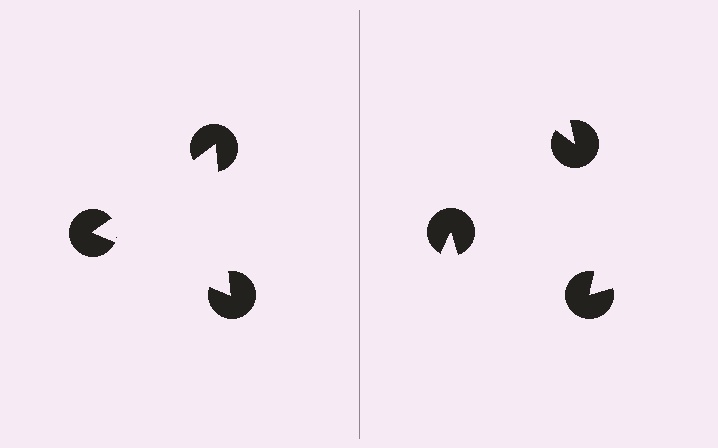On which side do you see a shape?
An illusory triangle appears on the left side. On the right side the wedge cuts are rotated, so no coherent shape forms.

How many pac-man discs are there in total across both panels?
6 — 3 on each side.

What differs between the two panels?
The pac-man discs are positioned identically on both sides; only the wedge orientations differ. On the left they align to a triangle; on the right they are misaligned.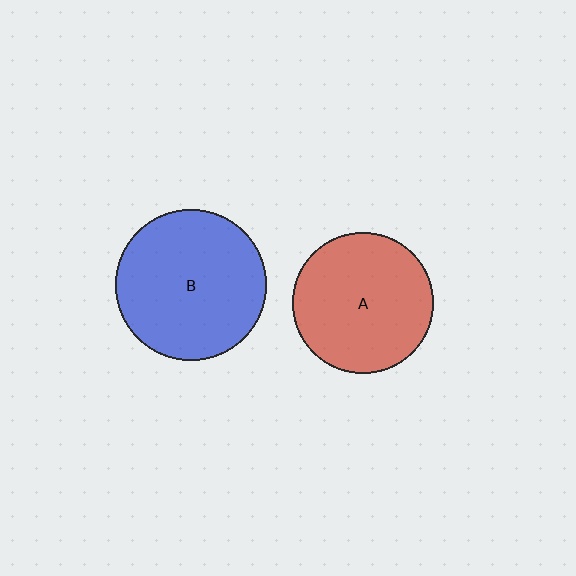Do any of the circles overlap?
No, none of the circles overlap.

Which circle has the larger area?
Circle B (blue).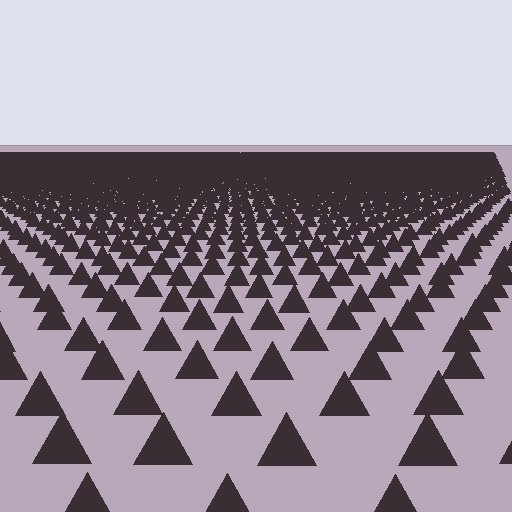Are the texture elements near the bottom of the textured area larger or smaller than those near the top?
Larger. Near the bottom, elements are closer to the viewer and appear at a bigger on-screen size.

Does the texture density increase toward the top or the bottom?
Density increases toward the top.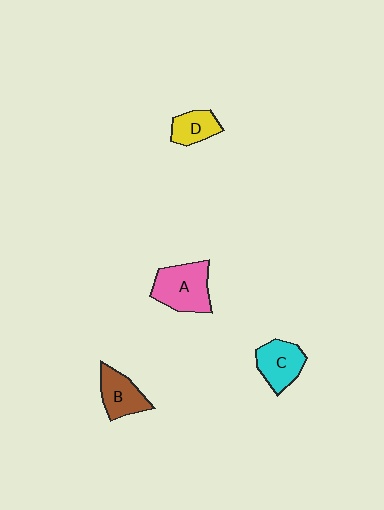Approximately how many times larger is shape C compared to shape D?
Approximately 1.4 times.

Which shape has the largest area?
Shape A (pink).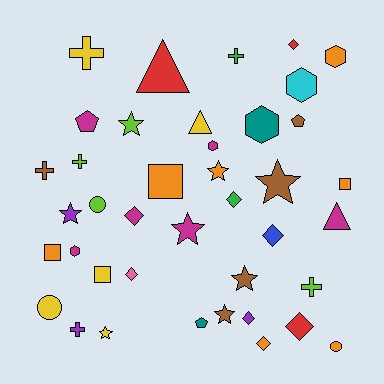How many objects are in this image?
There are 40 objects.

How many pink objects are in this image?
There is 1 pink object.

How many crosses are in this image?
There are 6 crosses.